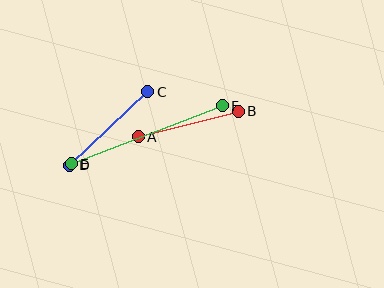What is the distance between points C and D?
The distance is approximately 107 pixels.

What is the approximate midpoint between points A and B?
The midpoint is at approximately (188, 124) pixels.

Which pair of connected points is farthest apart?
Points E and F are farthest apart.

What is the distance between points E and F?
The distance is approximately 162 pixels.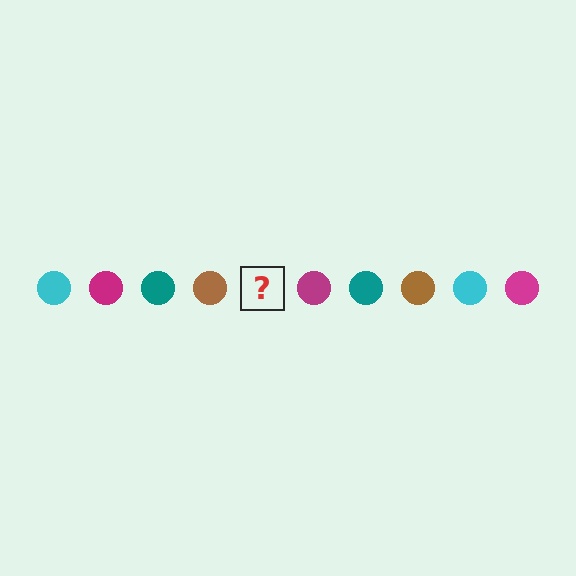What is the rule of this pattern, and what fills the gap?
The rule is that the pattern cycles through cyan, magenta, teal, brown circles. The gap should be filled with a cyan circle.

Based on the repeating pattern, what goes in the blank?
The blank should be a cyan circle.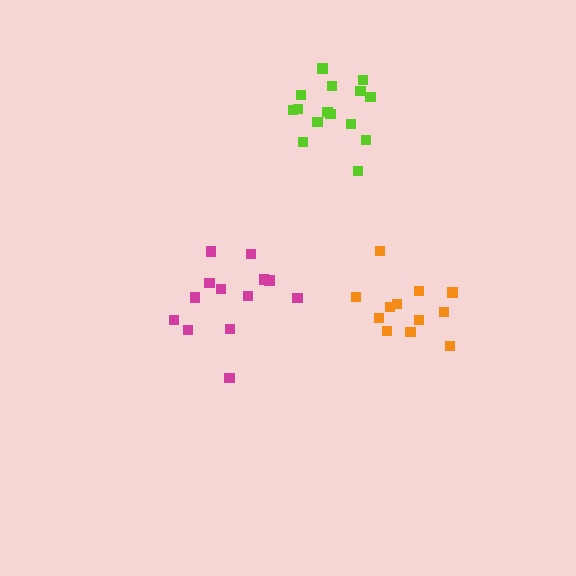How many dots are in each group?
Group 1: 15 dots, Group 2: 13 dots, Group 3: 12 dots (40 total).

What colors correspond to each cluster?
The clusters are colored: lime, magenta, orange.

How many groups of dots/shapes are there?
There are 3 groups.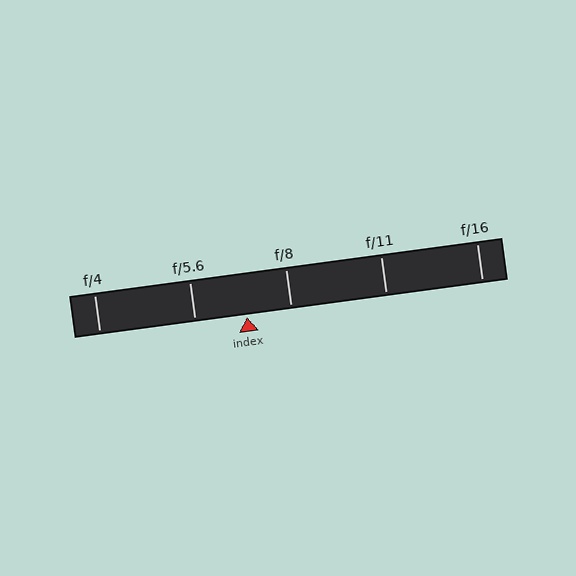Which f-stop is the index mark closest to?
The index mark is closest to f/8.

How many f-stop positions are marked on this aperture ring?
There are 5 f-stop positions marked.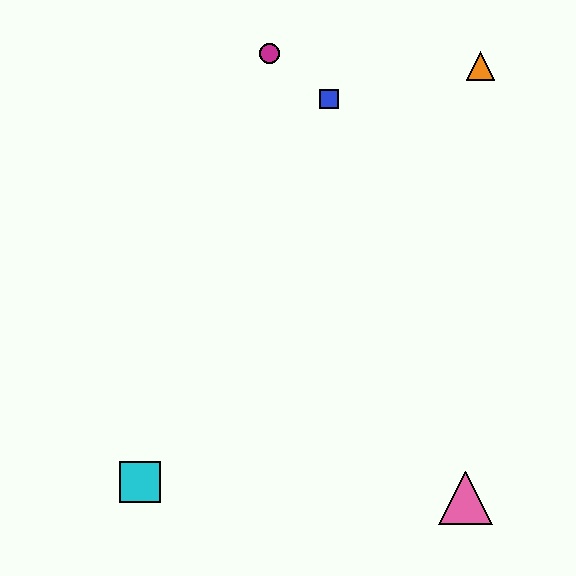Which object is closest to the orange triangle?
The blue square is closest to the orange triangle.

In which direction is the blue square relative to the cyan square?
The blue square is above the cyan square.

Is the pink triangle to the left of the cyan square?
No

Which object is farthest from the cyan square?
The orange triangle is farthest from the cyan square.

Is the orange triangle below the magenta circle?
Yes